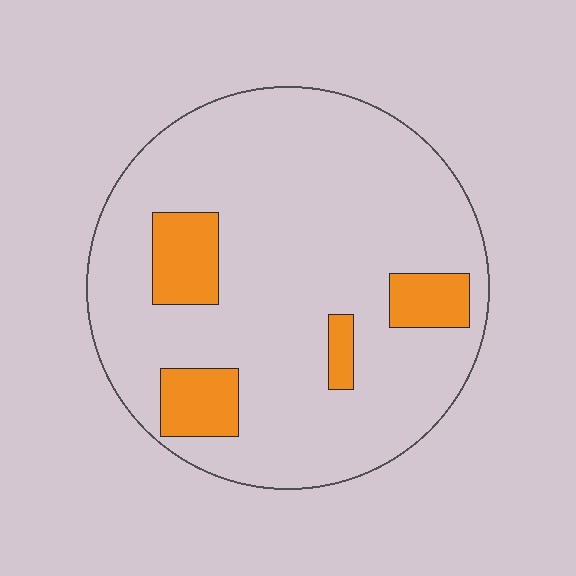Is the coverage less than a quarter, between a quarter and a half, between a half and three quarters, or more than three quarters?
Less than a quarter.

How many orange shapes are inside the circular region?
4.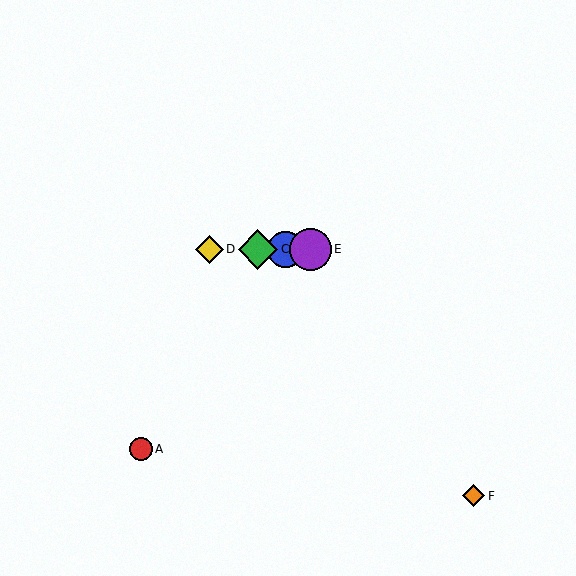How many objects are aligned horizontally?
4 objects (B, C, D, E) are aligned horizontally.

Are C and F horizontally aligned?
No, C is at y≈249 and F is at y≈496.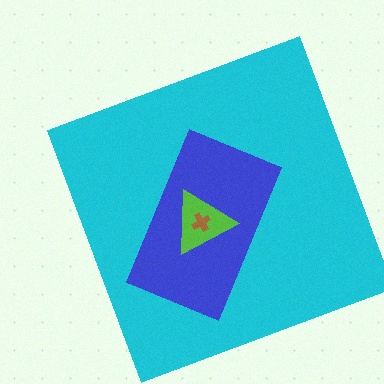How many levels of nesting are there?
4.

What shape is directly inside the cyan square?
The blue rectangle.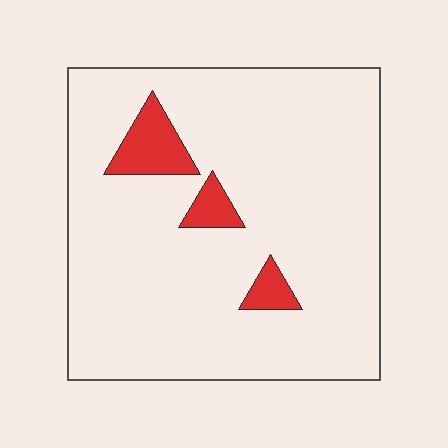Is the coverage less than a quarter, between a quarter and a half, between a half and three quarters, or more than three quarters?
Less than a quarter.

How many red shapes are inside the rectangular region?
3.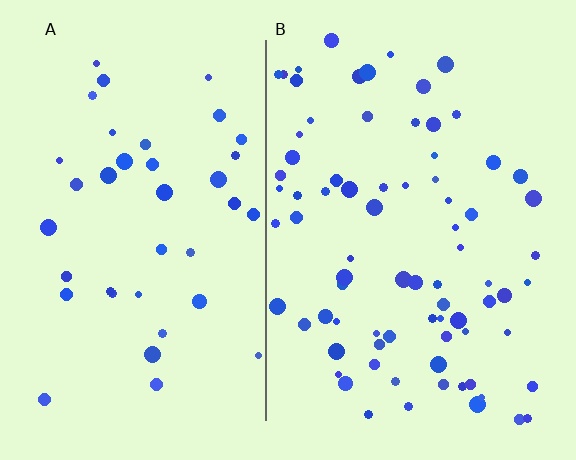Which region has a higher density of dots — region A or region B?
B (the right).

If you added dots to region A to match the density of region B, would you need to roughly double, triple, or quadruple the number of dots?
Approximately double.